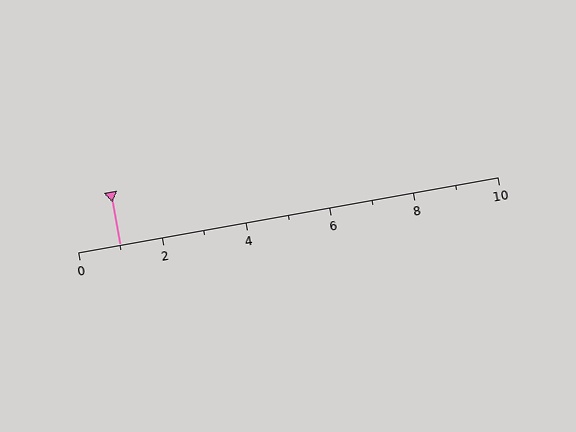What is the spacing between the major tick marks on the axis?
The major ticks are spaced 2 apart.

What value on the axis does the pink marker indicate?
The marker indicates approximately 1.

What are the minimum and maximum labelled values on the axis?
The axis runs from 0 to 10.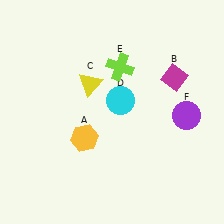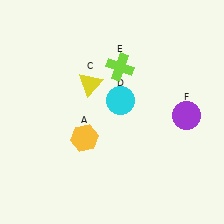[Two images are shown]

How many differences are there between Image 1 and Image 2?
There is 1 difference between the two images.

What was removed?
The magenta diamond (B) was removed in Image 2.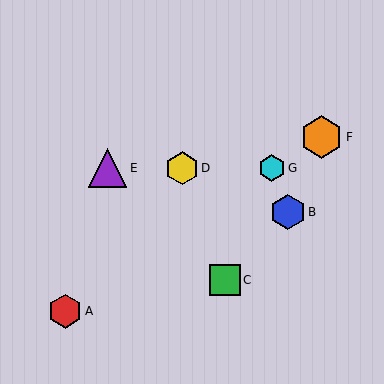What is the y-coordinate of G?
Object G is at y≈168.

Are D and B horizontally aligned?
No, D is at y≈168 and B is at y≈212.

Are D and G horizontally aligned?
Yes, both are at y≈168.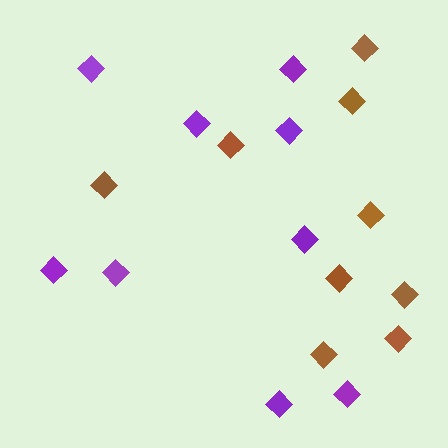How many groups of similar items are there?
There are 2 groups: one group of purple diamonds (9) and one group of brown diamonds (9).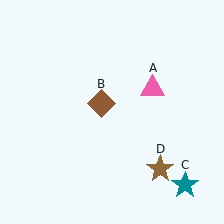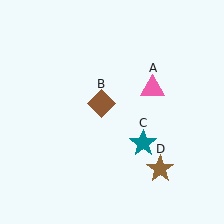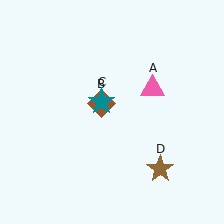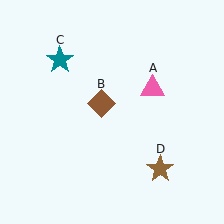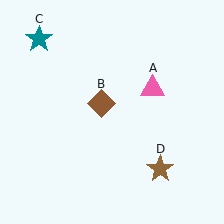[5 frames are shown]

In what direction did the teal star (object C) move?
The teal star (object C) moved up and to the left.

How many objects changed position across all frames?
1 object changed position: teal star (object C).